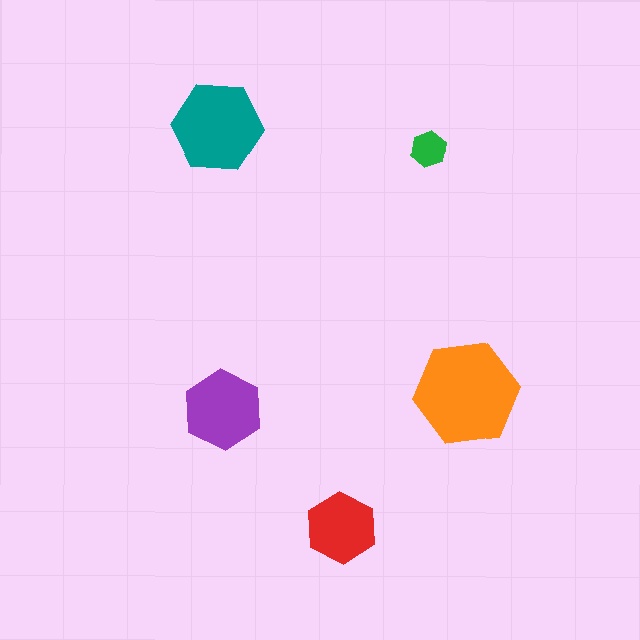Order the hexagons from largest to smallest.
the orange one, the teal one, the purple one, the red one, the green one.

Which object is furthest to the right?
The orange hexagon is rightmost.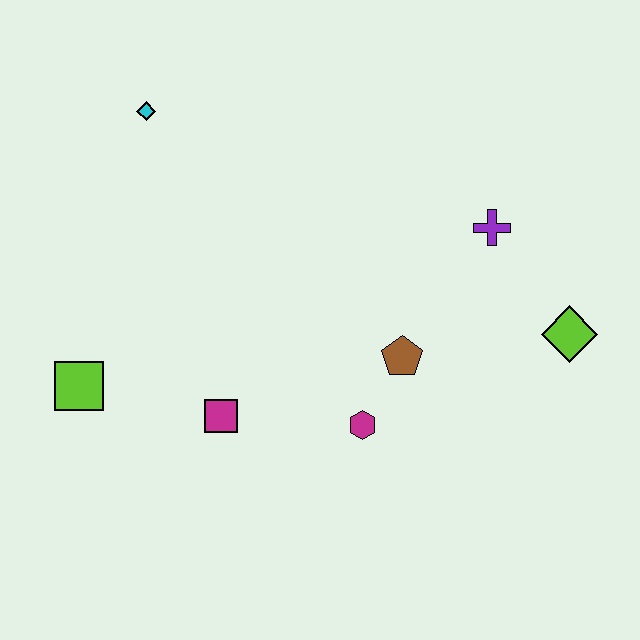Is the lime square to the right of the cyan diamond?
No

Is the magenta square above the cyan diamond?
No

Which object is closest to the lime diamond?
The purple cross is closest to the lime diamond.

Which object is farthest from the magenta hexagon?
The cyan diamond is farthest from the magenta hexagon.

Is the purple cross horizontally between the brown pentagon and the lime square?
No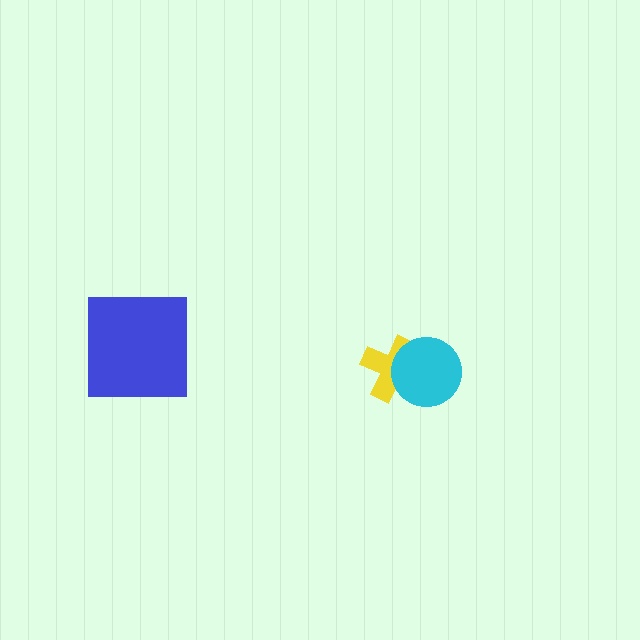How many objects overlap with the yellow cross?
1 object overlaps with the yellow cross.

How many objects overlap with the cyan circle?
1 object overlaps with the cyan circle.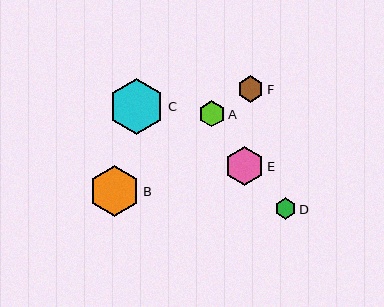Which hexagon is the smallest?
Hexagon D is the smallest with a size of approximately 21 pixels.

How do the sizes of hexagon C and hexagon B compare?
Hexagon C and hexagon B are approximately the same size.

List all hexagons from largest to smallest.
From largest to smallest: C, B, E, F, A, D.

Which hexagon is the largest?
Hexagon C is the largest with a size of approximately 56 pixels.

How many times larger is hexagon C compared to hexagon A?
Hexagon C is approximately 2.1 times the size of hexagon A.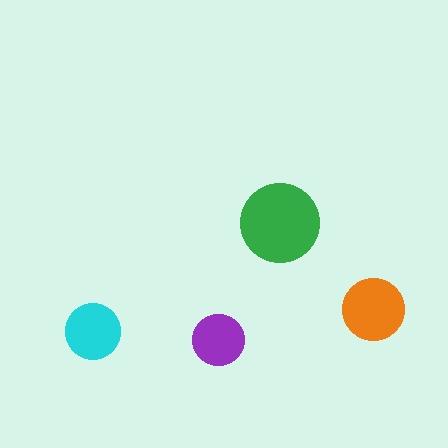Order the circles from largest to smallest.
the green one, the orange one, the cyan one, the purple one.